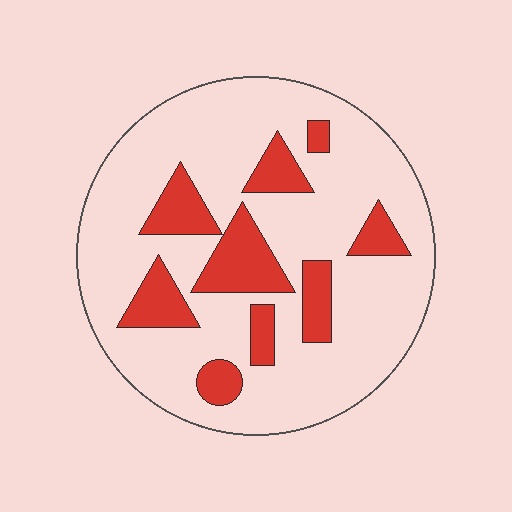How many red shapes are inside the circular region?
9.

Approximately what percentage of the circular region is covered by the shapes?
Approximately 20%.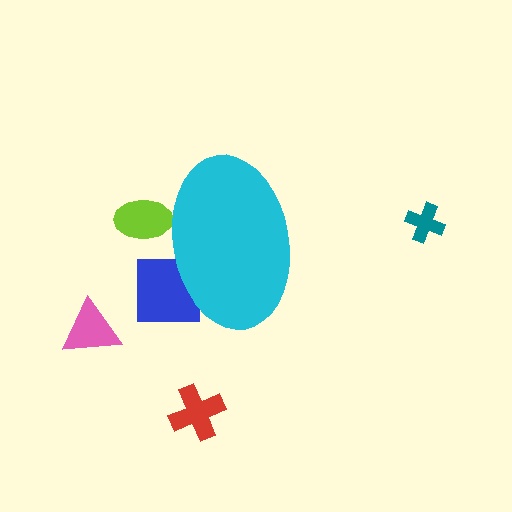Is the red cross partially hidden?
No, the red cross is fully visible.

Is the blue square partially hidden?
Yes, the blue square is partially hidden behind the cyan ellipse.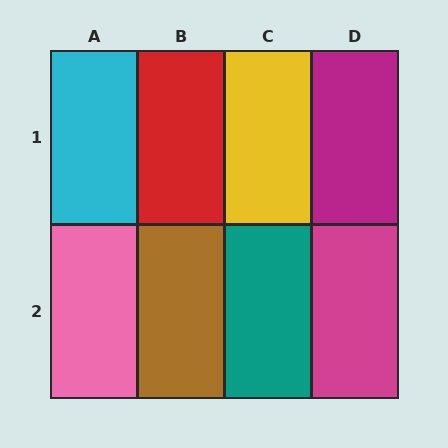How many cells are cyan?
1 cell is cyan.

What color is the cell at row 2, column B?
Brown.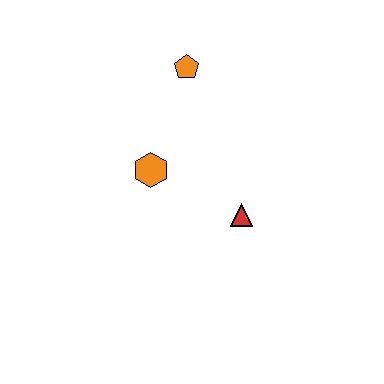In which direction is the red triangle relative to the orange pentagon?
The red triangle is below the orange pentagon.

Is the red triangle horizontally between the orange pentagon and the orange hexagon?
No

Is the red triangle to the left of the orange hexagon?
No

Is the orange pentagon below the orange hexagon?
No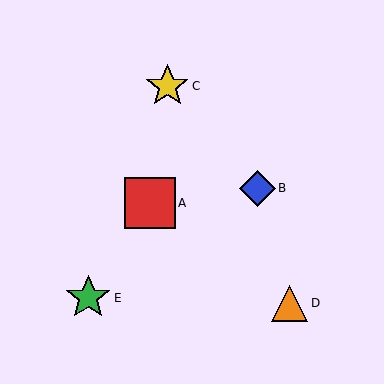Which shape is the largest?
The red square (labeled A) is the largest.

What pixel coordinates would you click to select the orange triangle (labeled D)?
Click at (290, 303) to select the orange triangle D.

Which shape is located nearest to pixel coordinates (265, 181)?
The blue diamond (labeled B) at (257, 189) is nearest to that location.